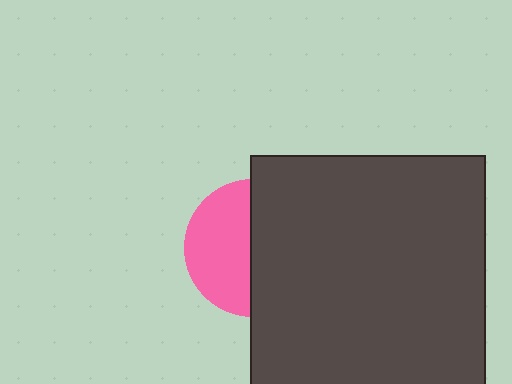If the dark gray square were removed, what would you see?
You would see the complete pink circle.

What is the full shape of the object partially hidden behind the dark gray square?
The partially hidden object is a pink circle.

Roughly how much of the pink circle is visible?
About half of it is visible (roughly 46%).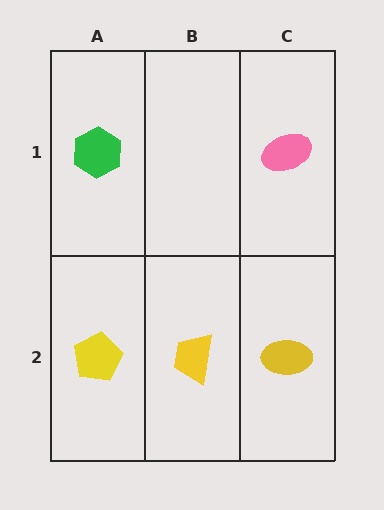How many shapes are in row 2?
3 shapes.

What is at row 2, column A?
A yellow pentagon.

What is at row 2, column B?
A yellow trapezoid.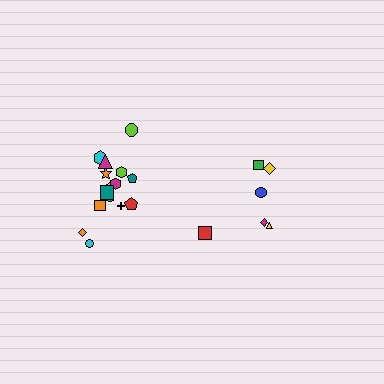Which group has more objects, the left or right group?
The left group.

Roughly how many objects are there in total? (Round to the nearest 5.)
Roughly 20 objects in total.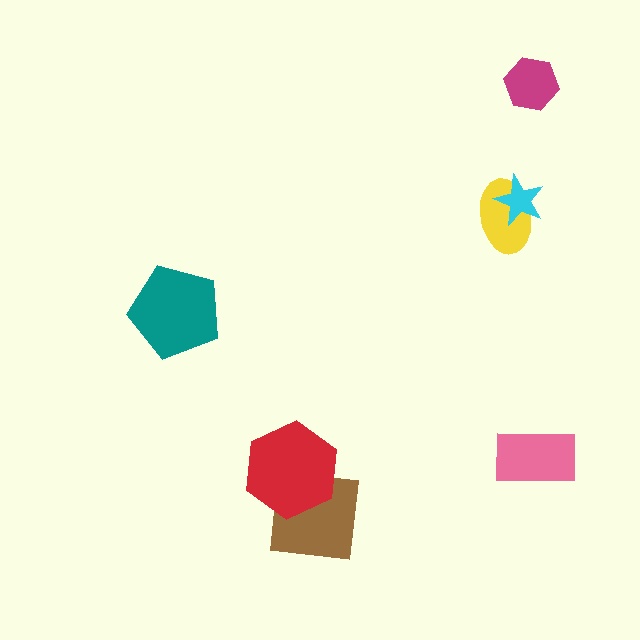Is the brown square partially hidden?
Yes, it is partially covered by another shape.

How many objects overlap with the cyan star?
1 object overlaps with the cyan star.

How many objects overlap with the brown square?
1 object overlaps with the brown square.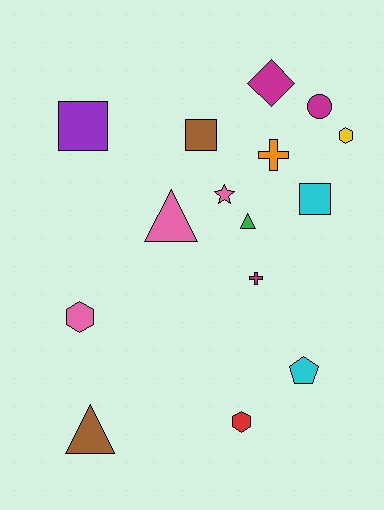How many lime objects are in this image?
There are no lime objects.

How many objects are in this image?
There are 15 objects.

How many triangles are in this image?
There are 3 triangles.